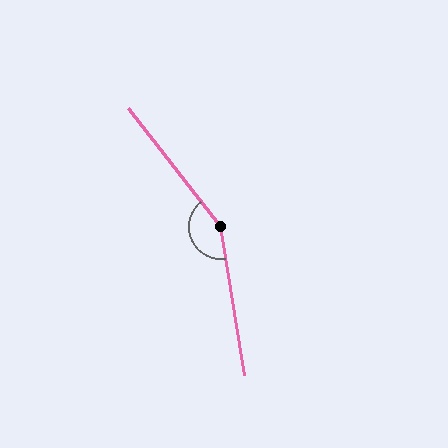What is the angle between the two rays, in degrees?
Approximately 151 degrees.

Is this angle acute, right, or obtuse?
It is obtuse.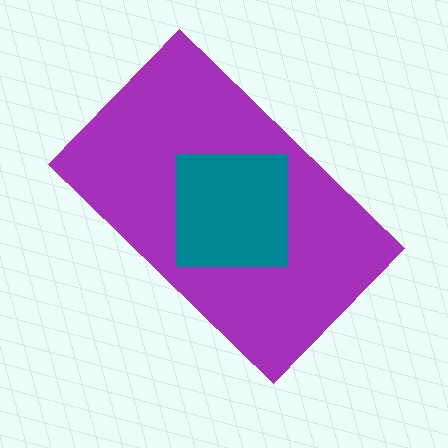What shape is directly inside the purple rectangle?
The teal square.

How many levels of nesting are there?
2.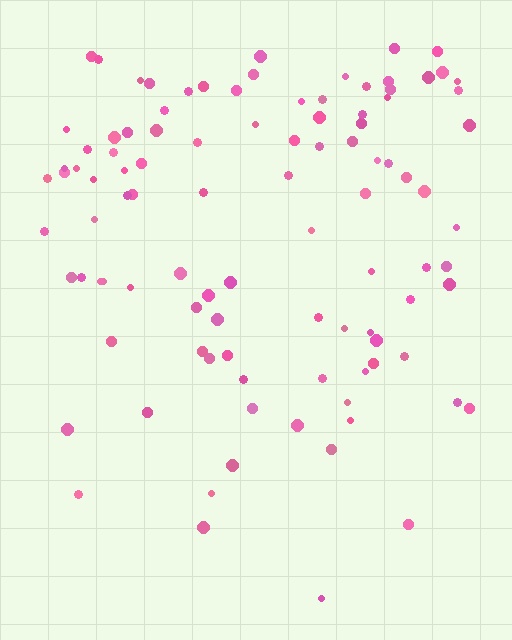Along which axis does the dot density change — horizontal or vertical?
Vertical.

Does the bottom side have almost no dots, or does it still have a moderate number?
Still a moderate number, just noticeably fewer than the top.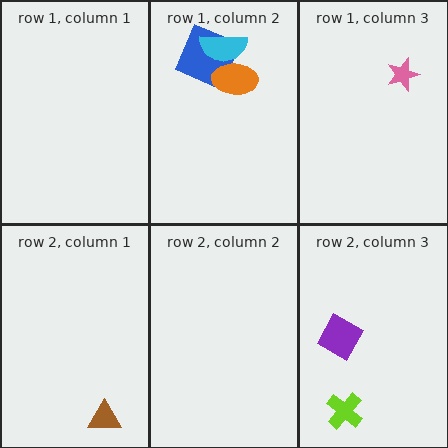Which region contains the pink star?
The row 1, column 3 region.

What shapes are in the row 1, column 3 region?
The pink star.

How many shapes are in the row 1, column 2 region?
3.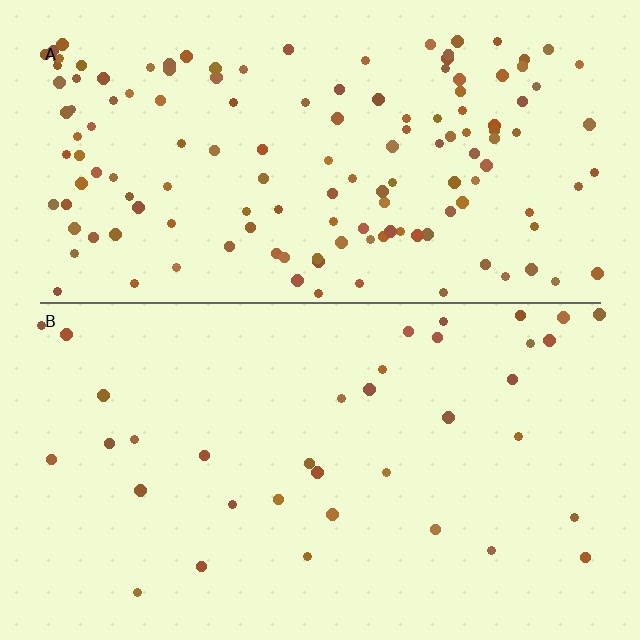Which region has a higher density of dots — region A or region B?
A (the top).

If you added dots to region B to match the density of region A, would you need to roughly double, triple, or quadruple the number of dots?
Approximately quadruple.